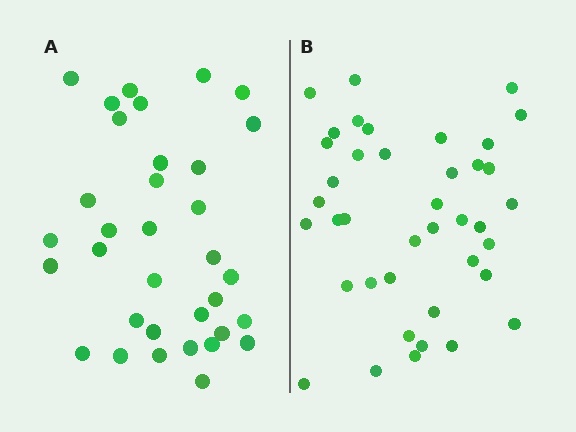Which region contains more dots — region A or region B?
Region B (the right region) has more dots.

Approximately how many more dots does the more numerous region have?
Region B has about 6 more dots than region A.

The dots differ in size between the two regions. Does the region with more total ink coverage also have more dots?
No. Region A has more total ink coverage because its dots are larger, but region B actually contains more individual dots. Total area can be misleading — the number of items is what matters here.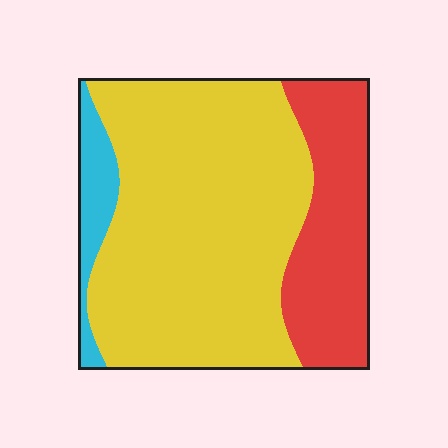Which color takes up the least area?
Cyan, at roughly 10%.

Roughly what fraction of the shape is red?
Red covers roughly 25% of the shape.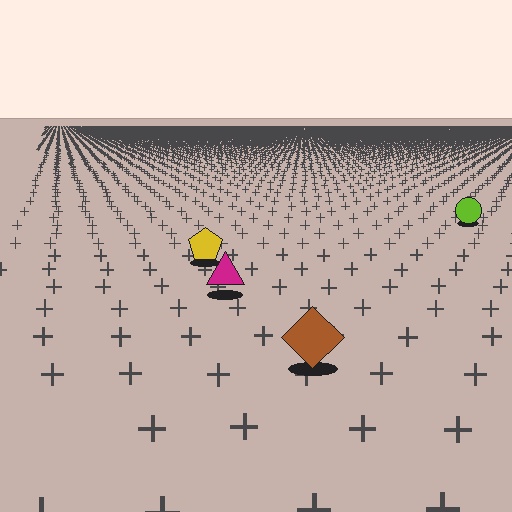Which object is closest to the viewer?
The brown diamond is closest. The texture marks near it are larger and more spread out.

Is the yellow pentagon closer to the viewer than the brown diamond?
No. The brown diamond is closer — you can tell from the texture gradient: the ground texture is coarser near it.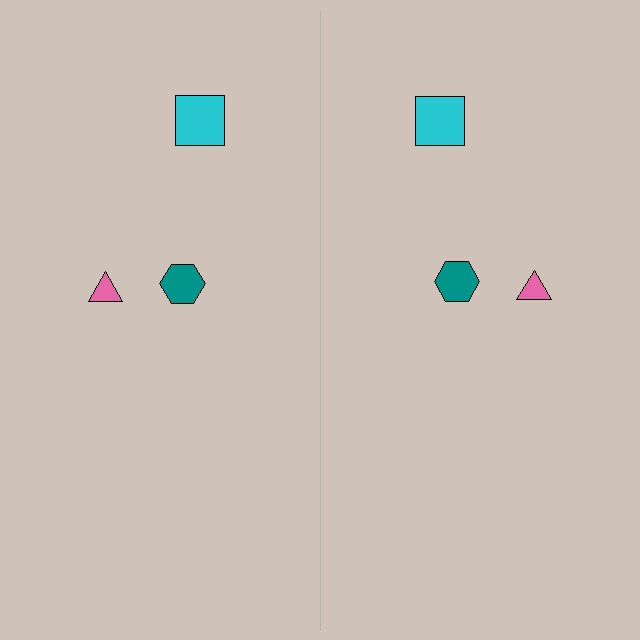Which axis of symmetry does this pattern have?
The pattern has a vertical axis of symmetry running through the center of the image.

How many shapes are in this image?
There are 6 shapes in this image.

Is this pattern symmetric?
Yes, this pattern has bilateral (reflection) symmetry.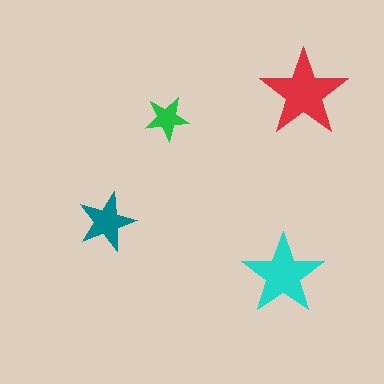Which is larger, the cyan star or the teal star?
The cyan one.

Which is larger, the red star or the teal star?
The red one.